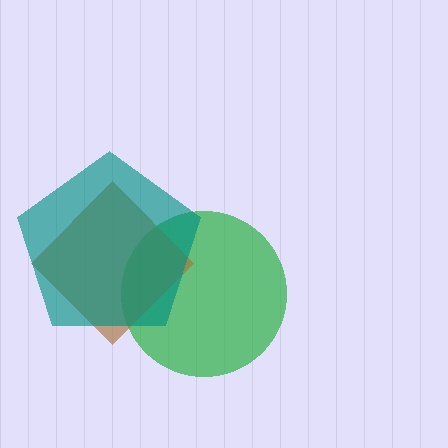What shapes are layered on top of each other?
The layered shapes are: a green circle, a brown diamond, a teal pentagon.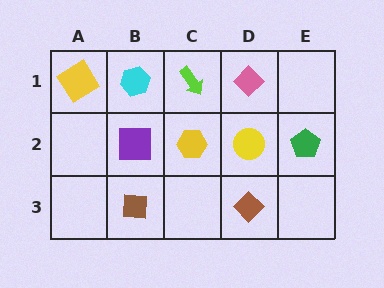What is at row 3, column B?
A brown square.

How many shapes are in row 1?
4 shapes.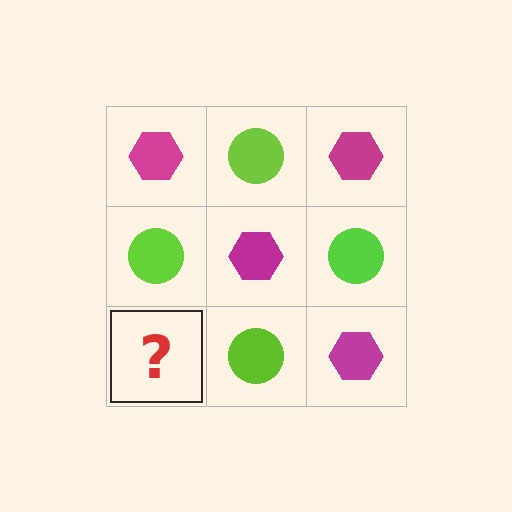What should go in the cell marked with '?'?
The missing cell should contain a magenta hexagon.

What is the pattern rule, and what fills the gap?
The rule is that it alternates magenta hexagon and lime circle in a checkerboard pattern. The gap should be filled with a magenta hexagon.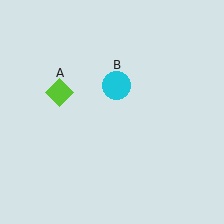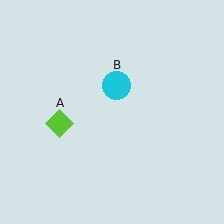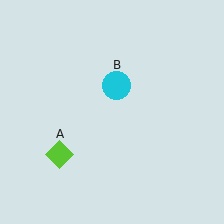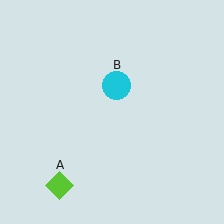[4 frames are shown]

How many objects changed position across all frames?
1 object changed position: lime diamond (object A).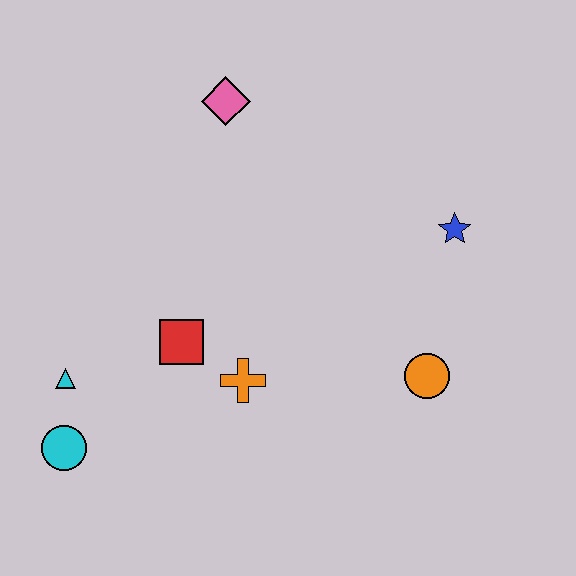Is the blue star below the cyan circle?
No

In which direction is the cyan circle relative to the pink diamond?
The cyan circle is below the pink diamond.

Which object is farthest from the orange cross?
The pink diamond is farthest from the orange cross.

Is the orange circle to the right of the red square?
Yes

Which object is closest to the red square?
The orange cross is closest to the red square.